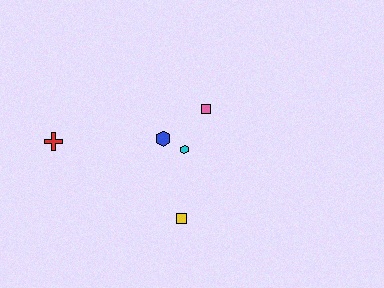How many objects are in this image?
There are 5 objects.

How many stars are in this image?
There are no stars.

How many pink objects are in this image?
There is 1 pink object.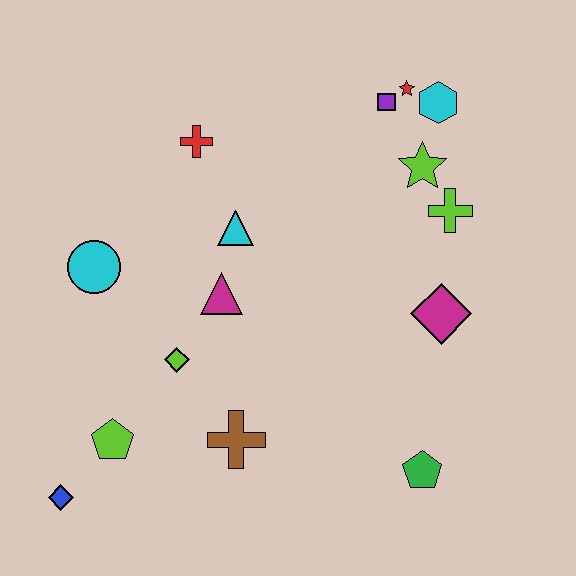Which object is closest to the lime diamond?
The magenta triangle is closest to the lime diamond.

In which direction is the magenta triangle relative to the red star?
The magenta triangle is below the red star.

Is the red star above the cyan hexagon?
Yes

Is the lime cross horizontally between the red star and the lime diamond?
No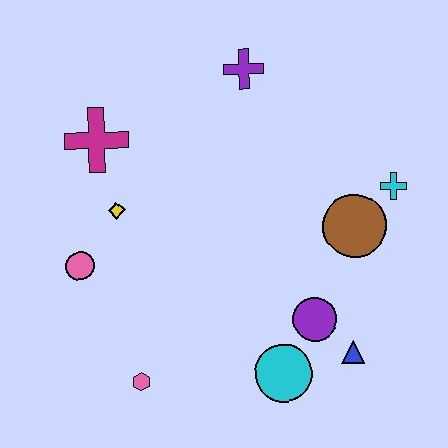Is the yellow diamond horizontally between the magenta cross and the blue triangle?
Yes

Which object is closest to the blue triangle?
The purple circle is closest to the blue triangle.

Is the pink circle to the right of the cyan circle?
No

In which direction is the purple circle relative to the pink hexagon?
The purple circle is to the right of the pink hexagon.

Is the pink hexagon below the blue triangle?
Yes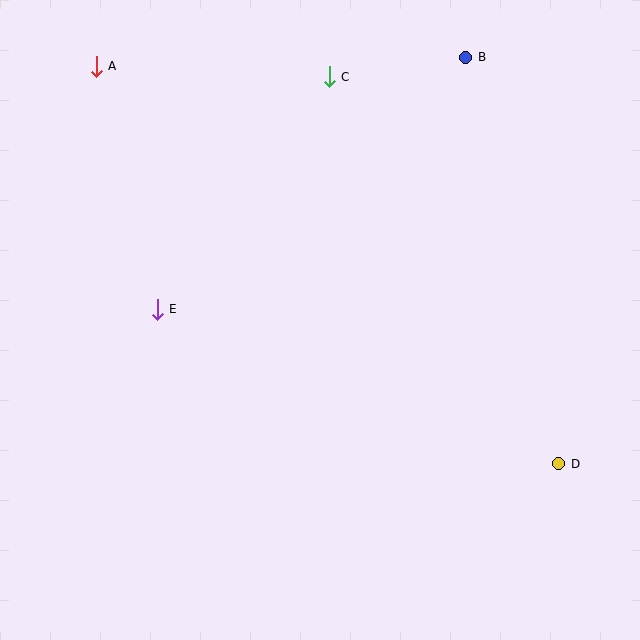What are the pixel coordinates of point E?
Point E is at (157, 309).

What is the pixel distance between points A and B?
The distance between A and B is 370 pixels.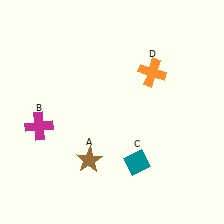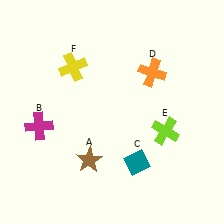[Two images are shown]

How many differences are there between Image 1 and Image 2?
There are 2 differences between the two images.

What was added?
A lime cross (E), a yellow cross (F) were added in Image 2.